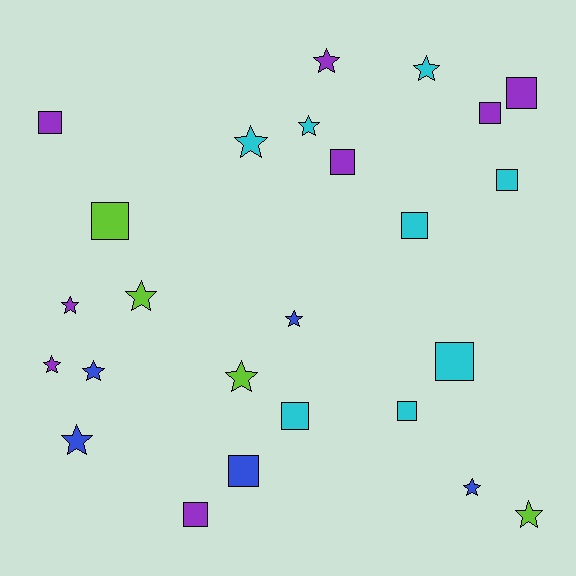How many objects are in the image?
There are 25 objects.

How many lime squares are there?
There is 1 lime square.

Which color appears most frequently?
Cyan, with 8 objects.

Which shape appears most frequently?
Star, with 13 objects.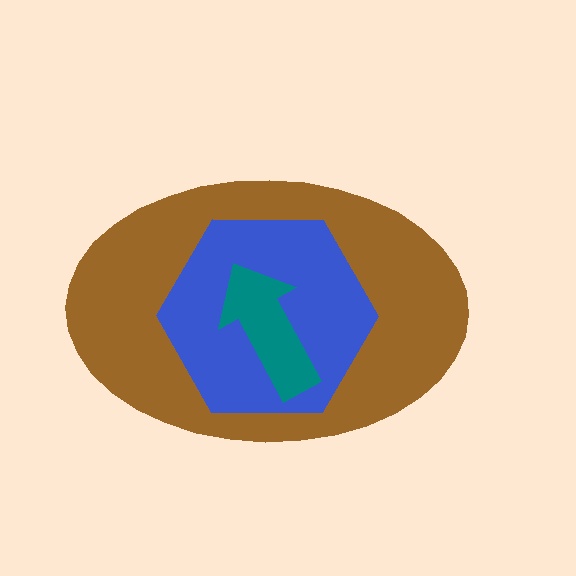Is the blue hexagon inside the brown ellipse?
Yes.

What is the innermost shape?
The teal arrow.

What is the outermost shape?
The brown ellipse.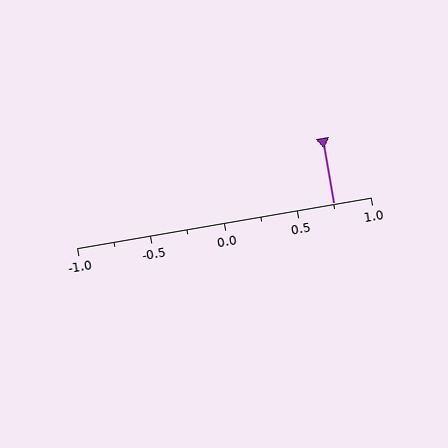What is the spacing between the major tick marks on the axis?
The major ticks are spaced 0.5 apart.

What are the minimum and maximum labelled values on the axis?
The axis runs from -1.0 to 1.0.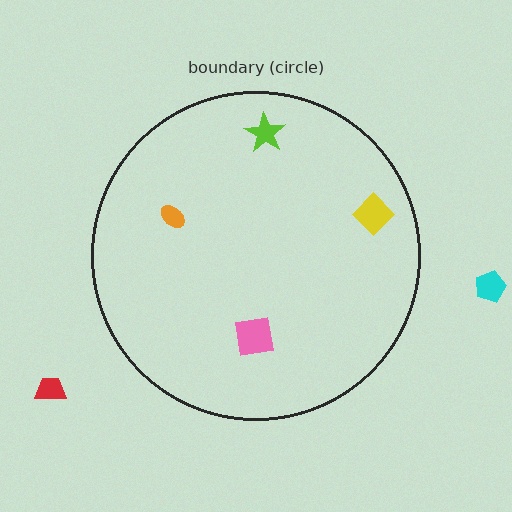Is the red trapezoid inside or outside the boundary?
Outside.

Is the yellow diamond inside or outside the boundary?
Inside.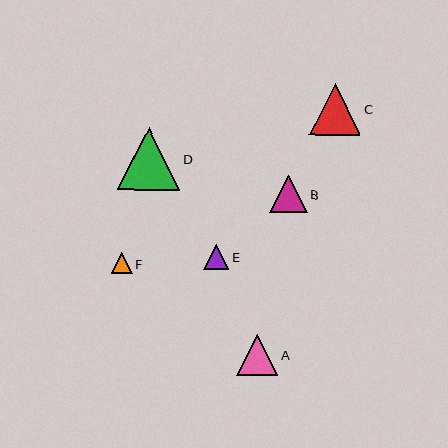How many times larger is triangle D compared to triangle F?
Triangle D is approximately 3.0 times the size of triangle F.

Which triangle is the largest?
Triangle D is the largest with a size of approximately 63 pixels.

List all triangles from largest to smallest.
From largest to smallest: D, C, A, B, E, F.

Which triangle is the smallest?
Triangle F is the smallest with a size of approximately 21 pixels.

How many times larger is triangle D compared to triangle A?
Triangle D is approximately 1.5 times the size of triangle A.